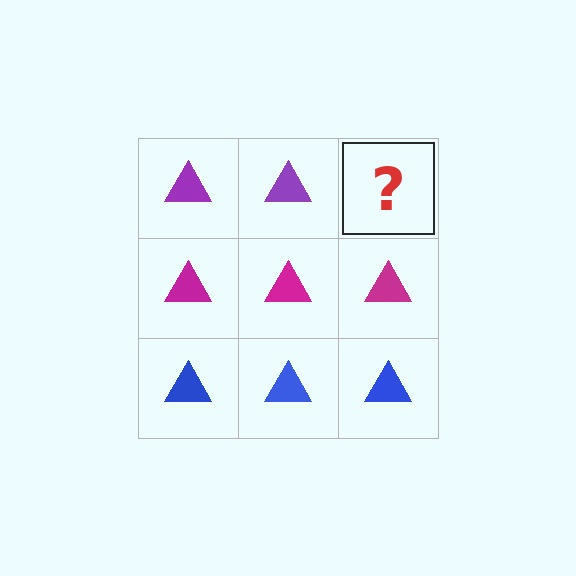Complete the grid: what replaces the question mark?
The question mark should be replaced with a purple triangle.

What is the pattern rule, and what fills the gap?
The rule is that each row has a consistent color. The gap should be filled with a purple triangle.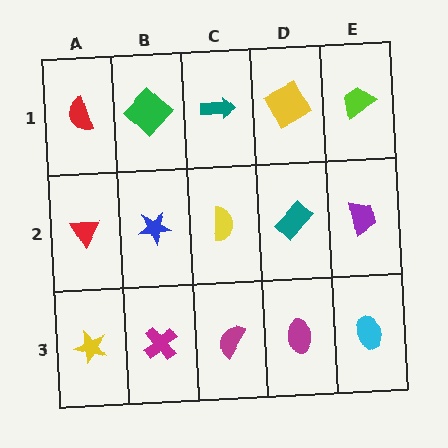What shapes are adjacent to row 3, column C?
A yellow semicircle (row 2, column C), a magenta cross (row 3, column B), a magenta ellipse (row 3, column D).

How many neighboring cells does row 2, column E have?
3.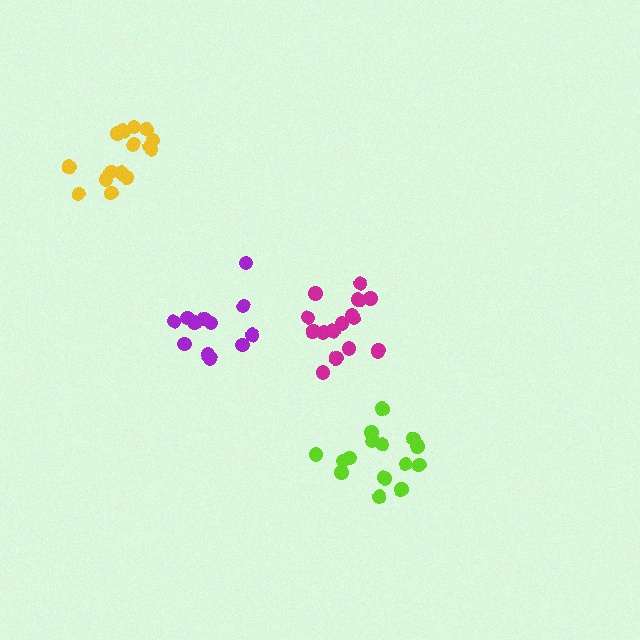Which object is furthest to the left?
The yellow cluster is leftmost.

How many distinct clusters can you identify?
There are 4 distinct clusters.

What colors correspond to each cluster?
The clusters are colored: lime, purple, yellow, magenta.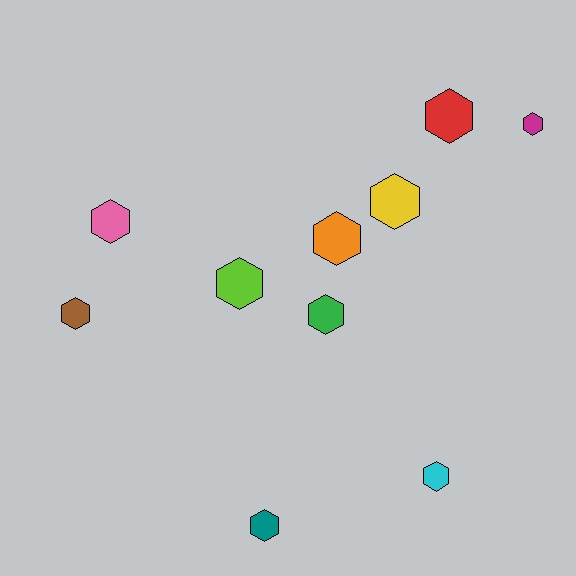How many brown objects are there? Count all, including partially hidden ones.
There is 1 brown object.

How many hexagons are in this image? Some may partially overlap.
There are 10 hexagons.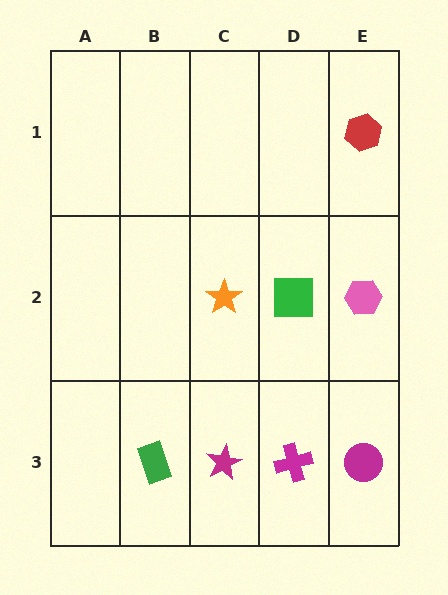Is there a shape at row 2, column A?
No, that cell is empty.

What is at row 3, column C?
A magenta star.